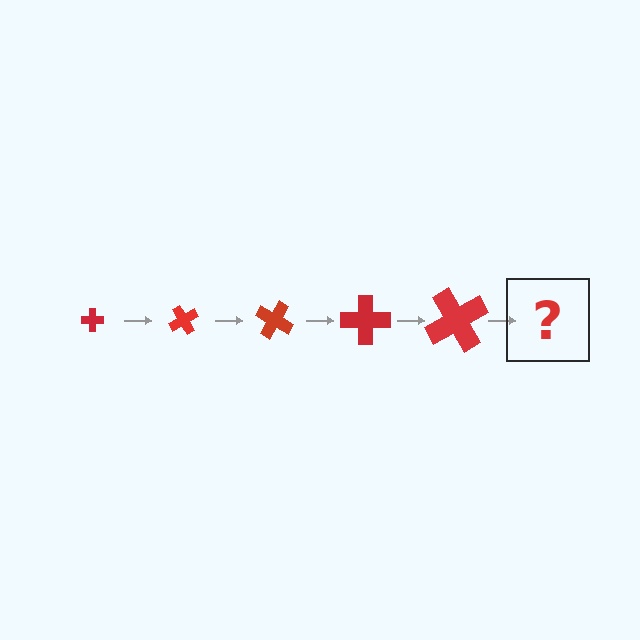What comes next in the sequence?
The next element should be a cross, larger than the previous one and rotated 300 degrees from the start.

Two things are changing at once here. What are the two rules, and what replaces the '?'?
The two rules are that the cross grows larger each step and it rotates 60 degrees each step. The '?' should be a cross, larger than the previous one and rotated 300 degrees from the start.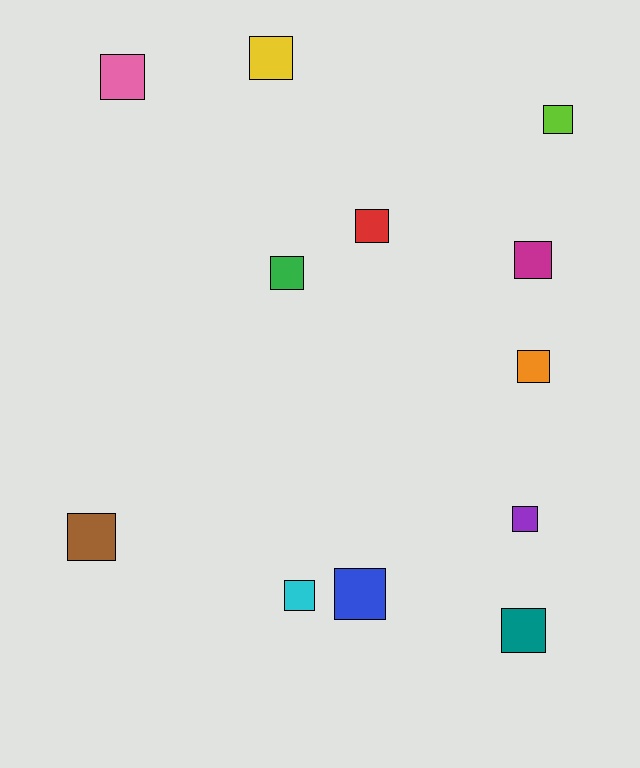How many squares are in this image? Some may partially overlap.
There are 12 squares.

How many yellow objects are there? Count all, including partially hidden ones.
There is 1 yellow object.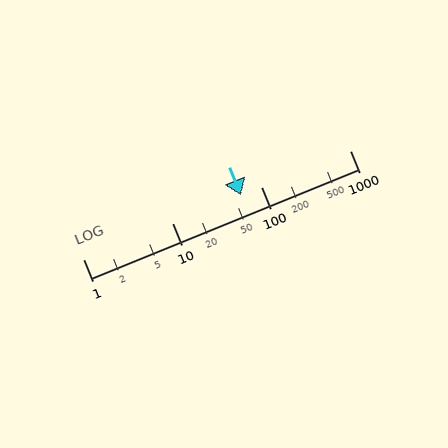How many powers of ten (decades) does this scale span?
The scale spans 3 decades, from 1 to 1000.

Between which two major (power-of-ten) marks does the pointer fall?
The pointer is between 10 and 100.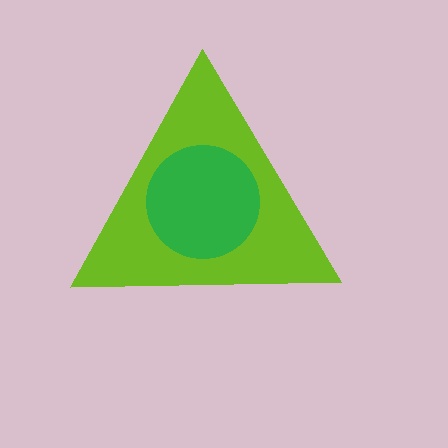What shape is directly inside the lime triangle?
The green circle.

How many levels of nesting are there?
2.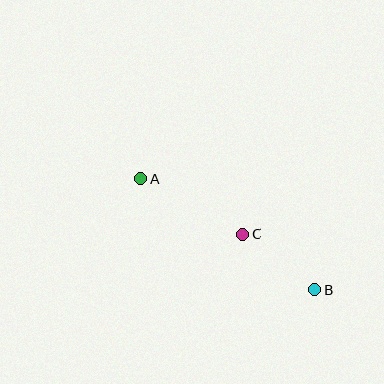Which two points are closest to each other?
Points B and C are closest to each other.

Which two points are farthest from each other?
Points A and B are farthest from each other.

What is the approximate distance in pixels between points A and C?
The distance between A and C is approximately 116 pixels.